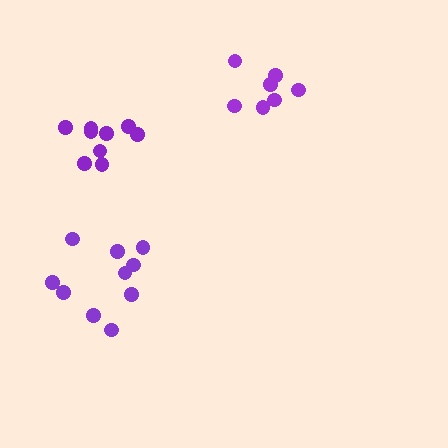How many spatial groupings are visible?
There are 3 spatial groupings.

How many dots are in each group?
Group 1: 10 dots, Group 2: 9 dots, Group 3: 7 dots (26 total).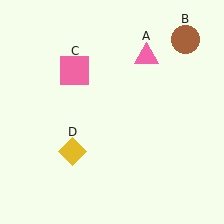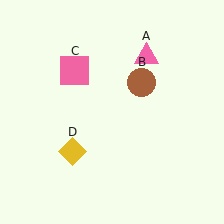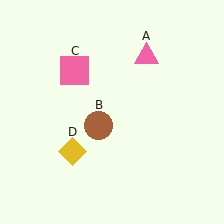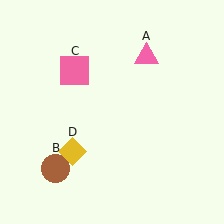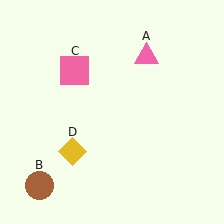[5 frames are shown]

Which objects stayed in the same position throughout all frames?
Pink triangle (object A) and pink square (object C) and yellow diamond (object D) remained stationary.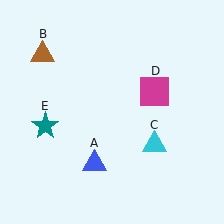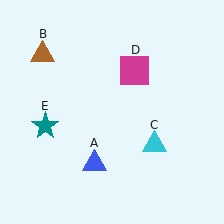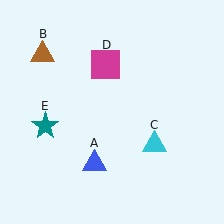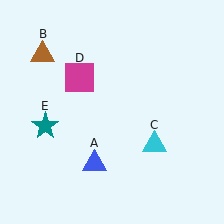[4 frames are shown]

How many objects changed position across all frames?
1 object changed position: magenta square (object D).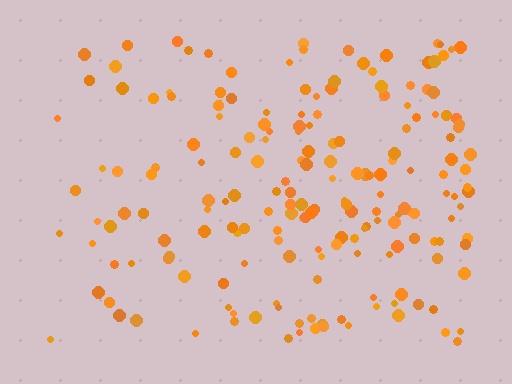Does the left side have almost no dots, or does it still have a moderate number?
Still a moderate number, just noticeably fewer than the right.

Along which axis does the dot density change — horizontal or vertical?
Horizontal.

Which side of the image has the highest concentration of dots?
The right.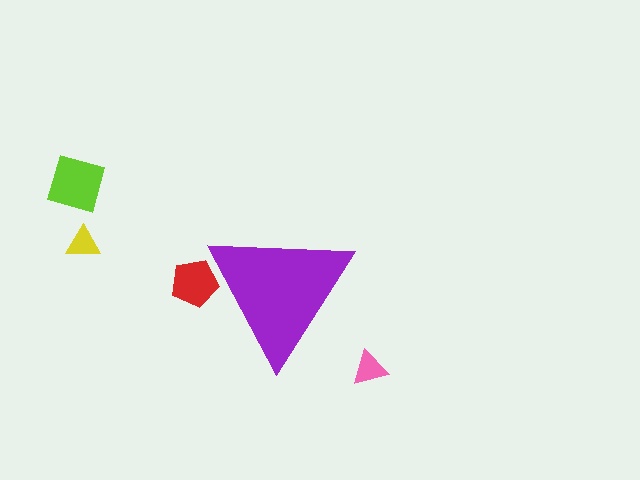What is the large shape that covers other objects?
A purple triangle.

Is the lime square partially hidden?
No, the lime square is fully visible.